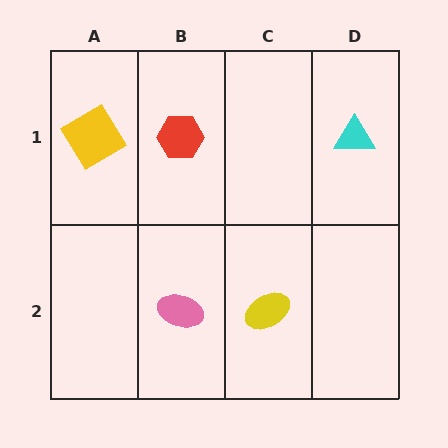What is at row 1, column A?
A yellow diamond.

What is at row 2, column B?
A pink ellipse.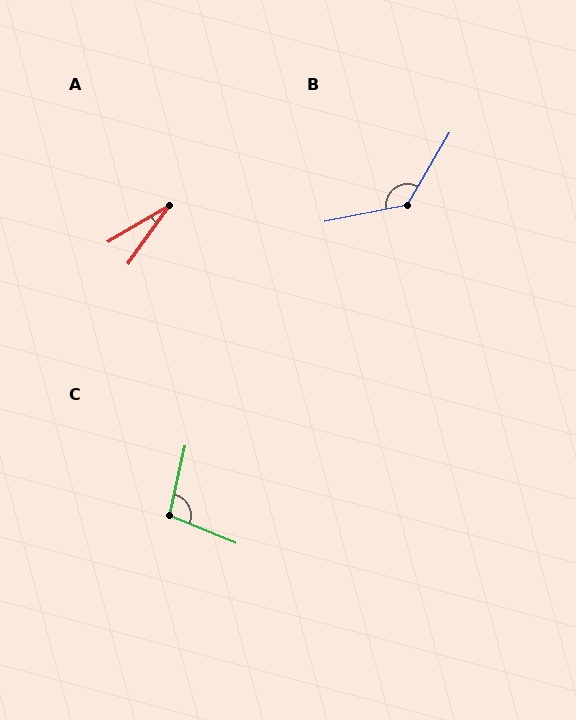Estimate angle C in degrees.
Approximately 100 degrees.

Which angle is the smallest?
A, at approximately 24 degrees.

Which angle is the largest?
B, at approximately 132 degrees.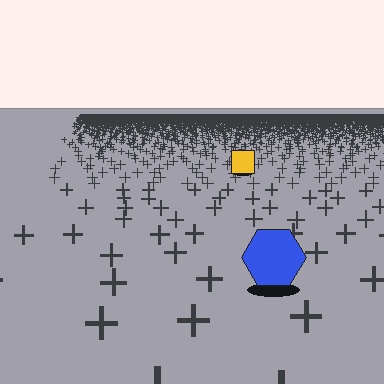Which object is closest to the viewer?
The blue hexagon is closest. The texture marks near it are larger and more spread out.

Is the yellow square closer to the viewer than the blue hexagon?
No. The blue hexagon is closer — you can tell from the texture gradient: the ground texture is coarser near it.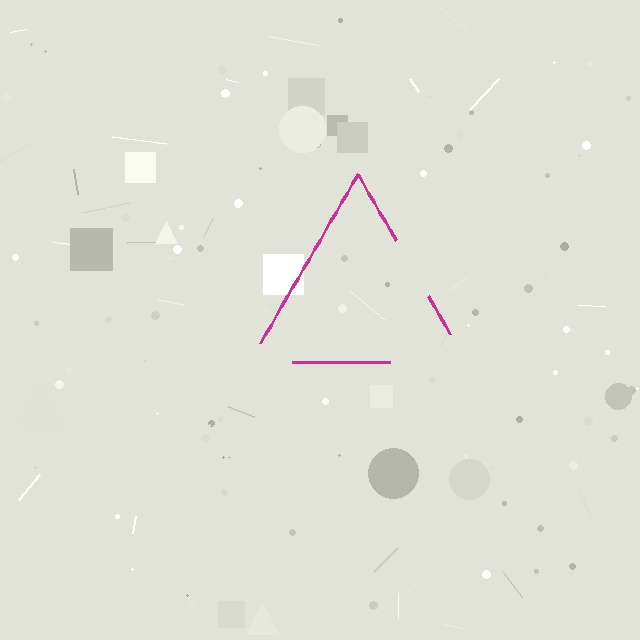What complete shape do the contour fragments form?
The contour fragments form a triangle.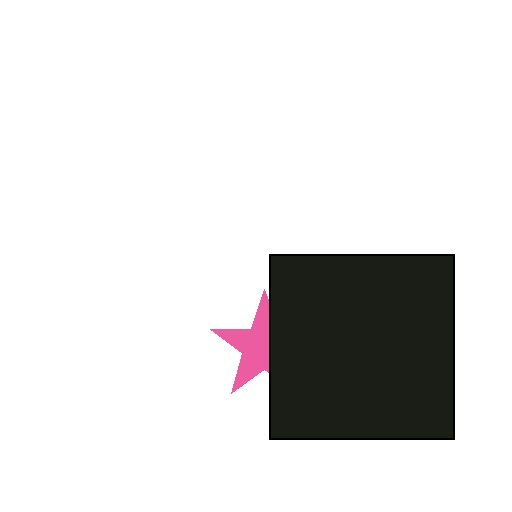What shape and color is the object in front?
The object in front is a black square.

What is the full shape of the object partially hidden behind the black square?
The partially hidden object is a pink star.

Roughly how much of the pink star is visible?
About half of it is visible (roughly 59%).